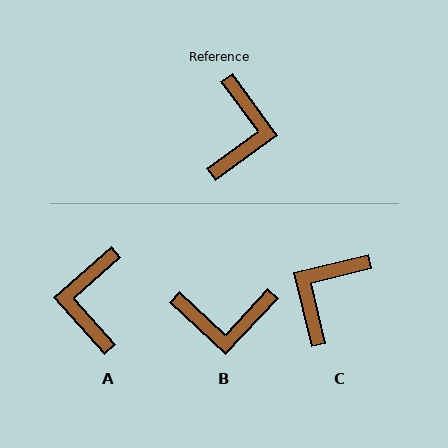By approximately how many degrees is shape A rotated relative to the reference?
Approximately 174 degrees clockwise.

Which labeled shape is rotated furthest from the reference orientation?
A, about 174 degrees away.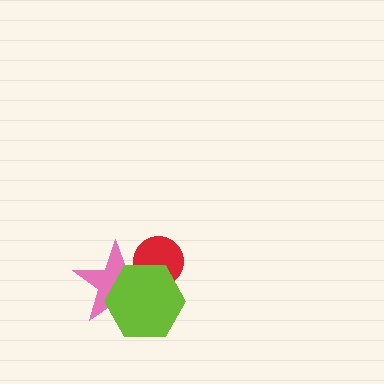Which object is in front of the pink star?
The lime hexagon is in front of the pink star.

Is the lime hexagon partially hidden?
No, no other shape covers it.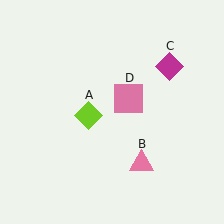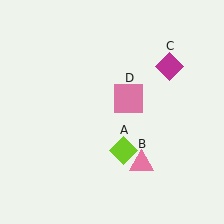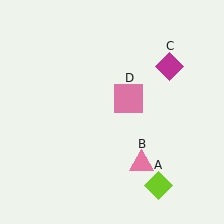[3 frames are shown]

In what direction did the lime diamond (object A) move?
The lime diamond (object A) moved down and to the right.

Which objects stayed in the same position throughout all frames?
Pink triangle (object B) and magenta diamond (object C) and pink square (object D) remained stationary.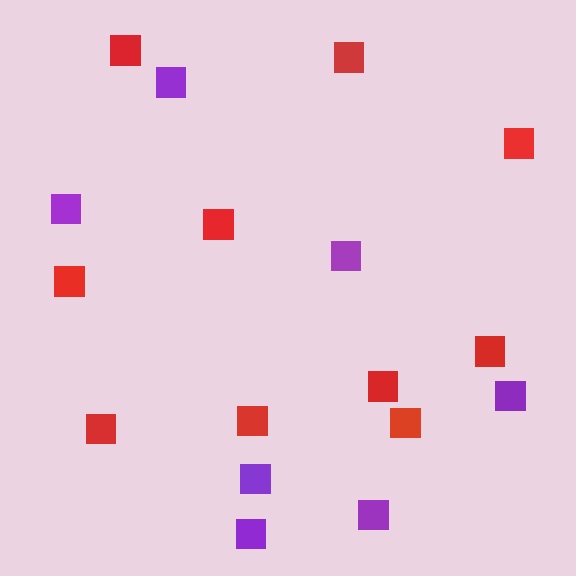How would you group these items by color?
There are 2 groups: one group of red squares (10) and one group of purple squares (7).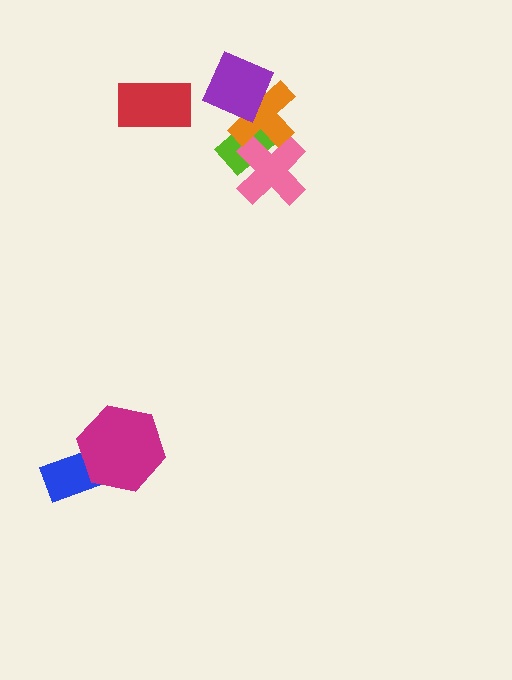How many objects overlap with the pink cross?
2 objects overlap with the pink cross.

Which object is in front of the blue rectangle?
The magenta hexagon is in front of the blue rectangle.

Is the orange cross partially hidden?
Yes, it is partially covered by another shape.